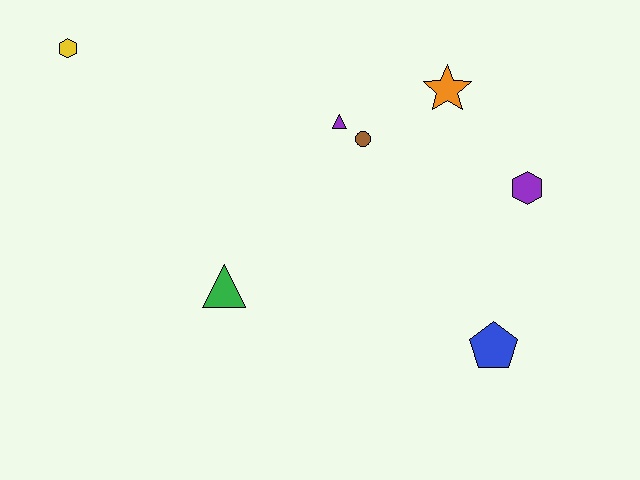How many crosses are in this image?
There are no crosses.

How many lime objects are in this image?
There are no lime objects.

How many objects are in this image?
There are 7 objects.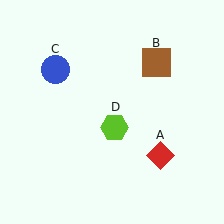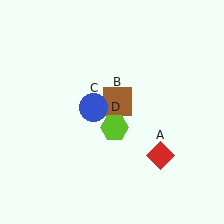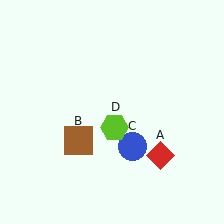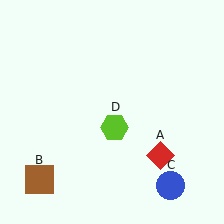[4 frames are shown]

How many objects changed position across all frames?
2 objects changed position: brown square (object B), blue circle (object C).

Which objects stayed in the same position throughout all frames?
Red diamond (object A) and lime hexagon (object D) remained stationary.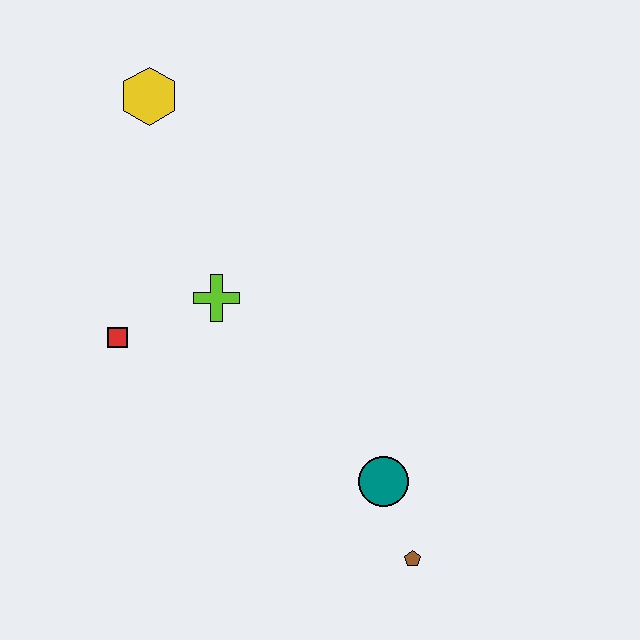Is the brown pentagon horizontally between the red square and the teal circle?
No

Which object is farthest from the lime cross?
The brown pentagon is farthest from the lime cross.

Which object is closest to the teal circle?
The brown pentagon is closest to the teal circle.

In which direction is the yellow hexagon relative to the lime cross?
The yellow hexagon is above the lime cross.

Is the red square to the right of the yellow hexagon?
No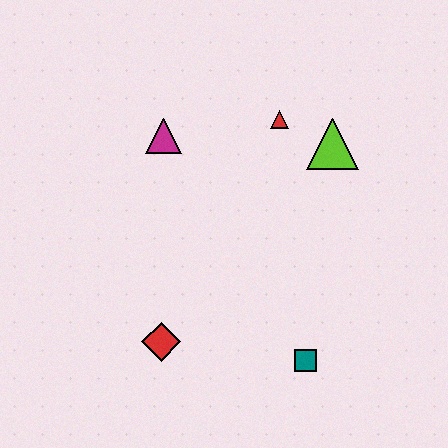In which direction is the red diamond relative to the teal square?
The red diamond is to the left of the teal square.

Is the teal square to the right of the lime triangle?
No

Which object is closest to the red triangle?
The lime triangle is closest to the red triangle.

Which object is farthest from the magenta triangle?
The teal square is farthest from the magenta triangle.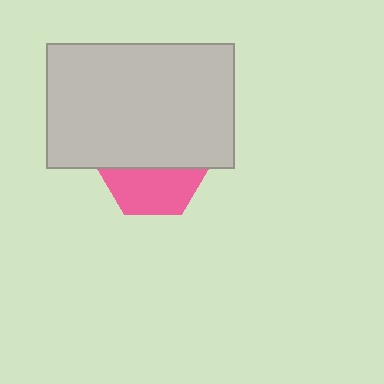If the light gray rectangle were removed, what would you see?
You would see the complete pink hexagon.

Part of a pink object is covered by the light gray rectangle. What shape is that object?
It is a hexagon.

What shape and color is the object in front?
The object in front is a light gray rectangle.